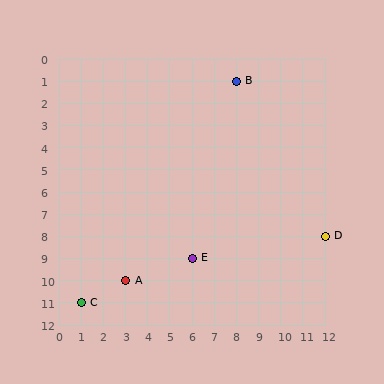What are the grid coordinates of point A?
Point A is at grid coordinates (3, 10).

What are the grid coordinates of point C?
Point C is at grid coordinates (1, 11).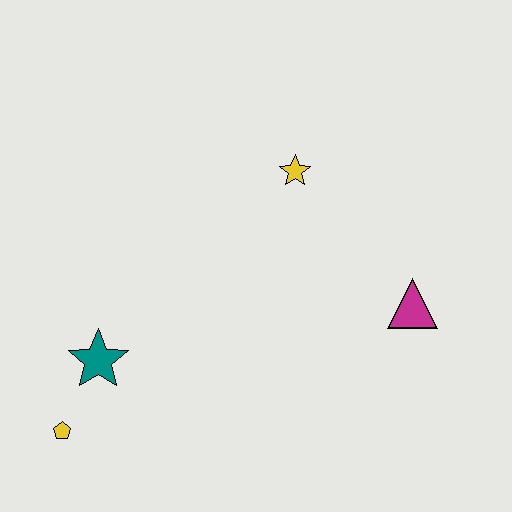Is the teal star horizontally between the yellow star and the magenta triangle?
No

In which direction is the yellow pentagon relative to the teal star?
The yellow pentagon is below the teal star.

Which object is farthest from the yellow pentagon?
The magenta triangle is farthest from the yellow pentagon.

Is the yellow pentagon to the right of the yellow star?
No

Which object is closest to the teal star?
The yellow pentagon is closest to the teal star.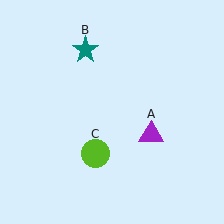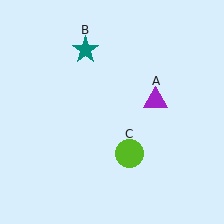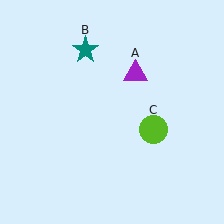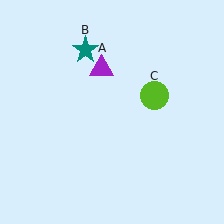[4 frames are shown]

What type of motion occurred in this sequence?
The purple triangle (object A), lime circle (object C) rotated counterclockwise around the center of the scene.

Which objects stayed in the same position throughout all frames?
Teal star (object B) remained stationary.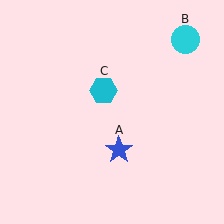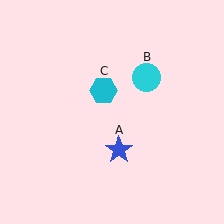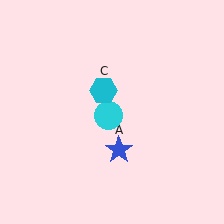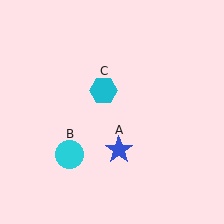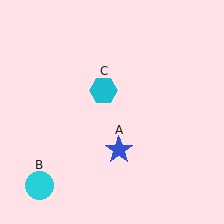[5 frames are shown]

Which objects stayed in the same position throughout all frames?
Blue star (object A) and cyan hexagon (object C) remained stationary.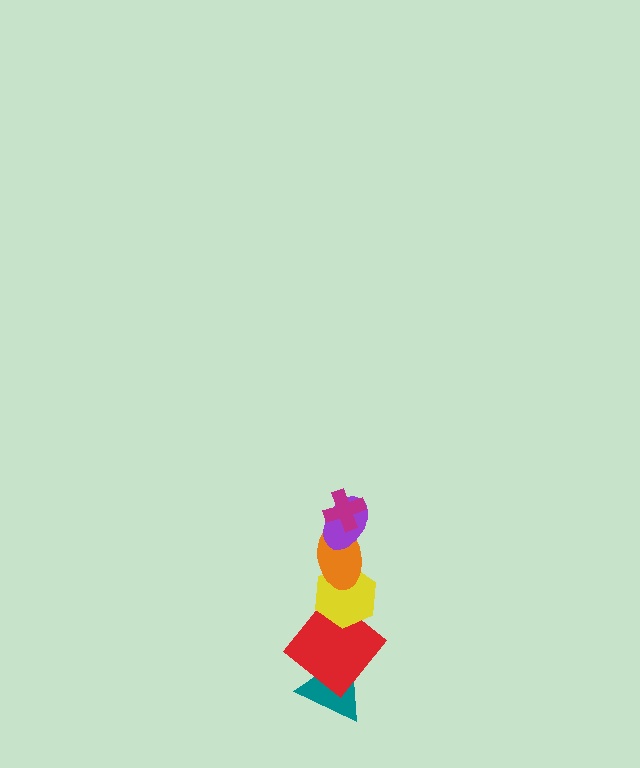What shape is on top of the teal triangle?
The red diamond is on top of the teal triangle.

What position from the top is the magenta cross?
The magenta cross is 1st from the top.